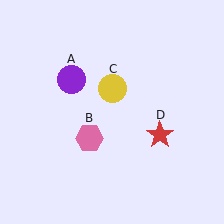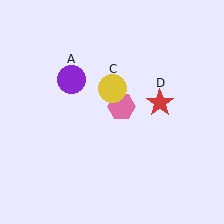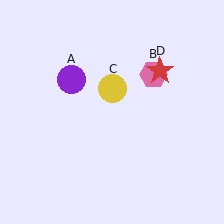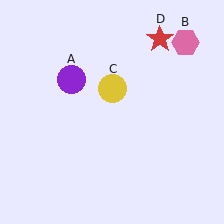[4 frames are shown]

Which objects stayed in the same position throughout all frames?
Purple circle (object A) and yellow circle (object C) remained stationary.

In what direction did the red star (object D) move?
The red star (object D) moved up.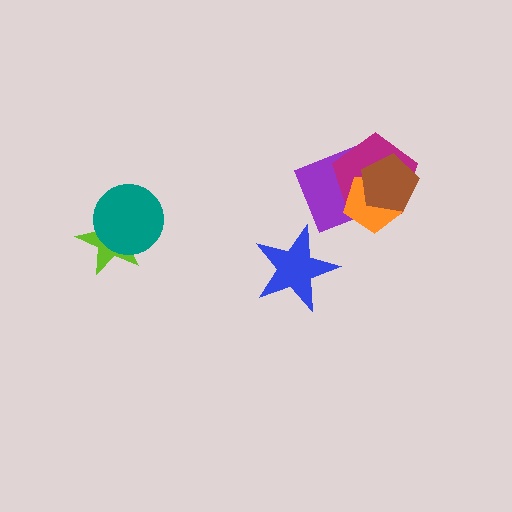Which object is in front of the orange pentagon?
The brown pentagon is in front of the orange pentagon.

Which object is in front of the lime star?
The teal circle is in front of the lime star.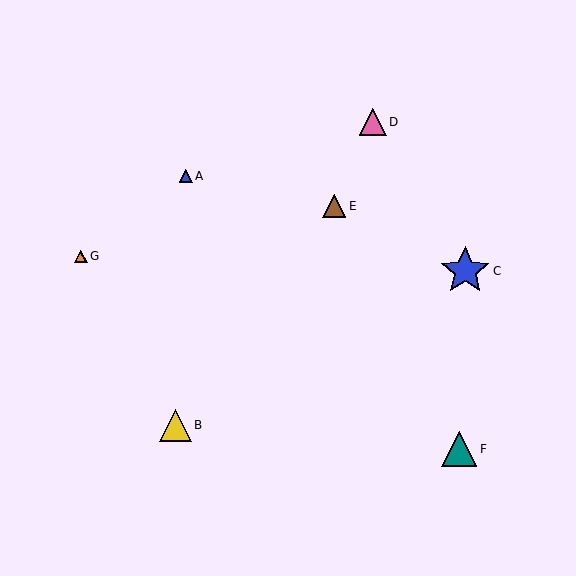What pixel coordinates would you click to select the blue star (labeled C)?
Click at (465, 271) to select the blue star C.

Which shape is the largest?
The blue star (labeled C) is the largest.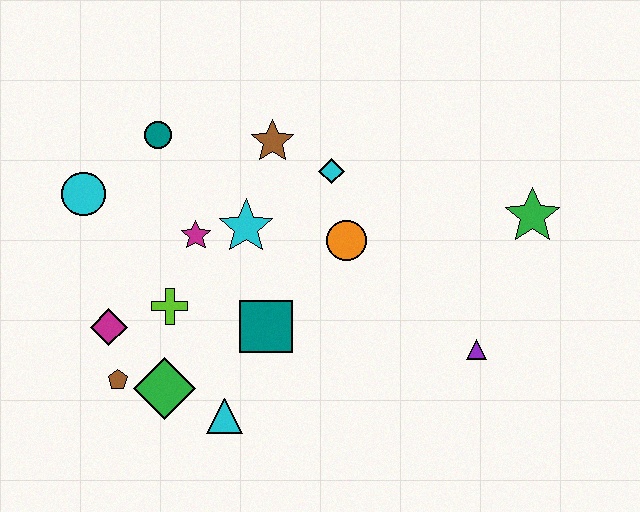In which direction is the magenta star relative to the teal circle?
The magenta star is below the teal circle.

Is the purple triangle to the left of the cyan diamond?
No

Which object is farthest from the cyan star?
The green star is farthest from the cyan star.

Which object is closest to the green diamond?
The brown pentagon is closest to the green diamond.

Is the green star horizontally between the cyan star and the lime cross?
No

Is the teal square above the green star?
No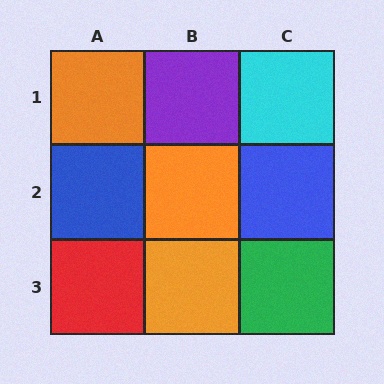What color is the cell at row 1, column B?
Purple.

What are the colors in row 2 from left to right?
Blue, orange, blue.